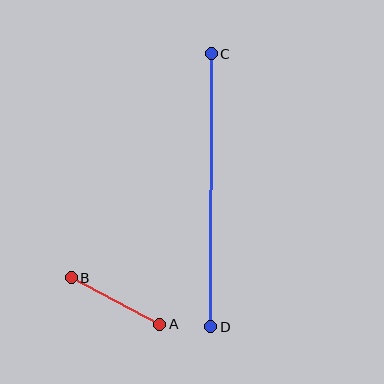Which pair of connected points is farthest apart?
Points C and D are farthest apart.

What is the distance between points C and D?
The distance is approximately 273 pixels.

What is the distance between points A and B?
The distance is approximately 100 pixels.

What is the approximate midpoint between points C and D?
The midpoint is at approximately (211, 190) pixels.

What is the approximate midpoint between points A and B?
The midpoint is at approximately (115, 301) pixels.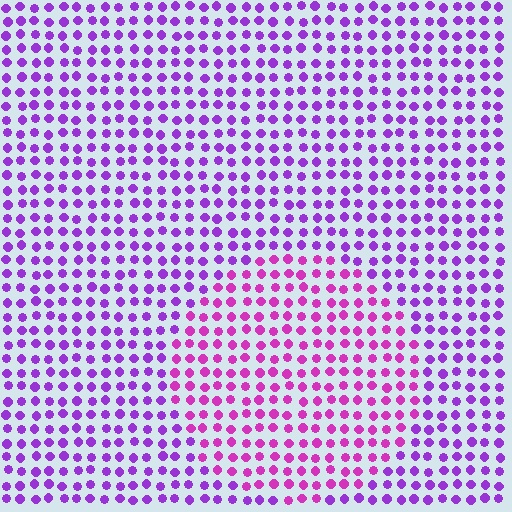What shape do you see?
I see a circle.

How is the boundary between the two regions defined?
The boundary is defined purely by a slight shift in hue (about 31 degrees). Spacing, size, and orientation are identical on both sides.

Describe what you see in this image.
The image is filled with small purple elements in a uniform arrangement. A circle-shaped region is visible where the elements are tinted to a slightly different hue, forming a subtle color boundary.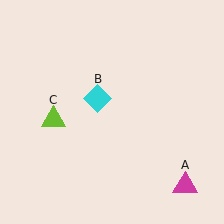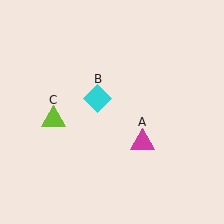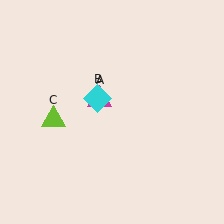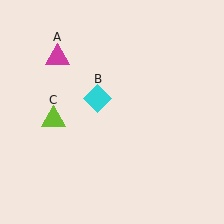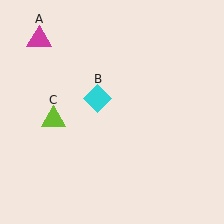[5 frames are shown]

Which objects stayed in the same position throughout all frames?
Cyan diamond (object B) and lime triangle (object C) remained stationary.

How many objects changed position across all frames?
1 object changed position: magenta triangle (object A).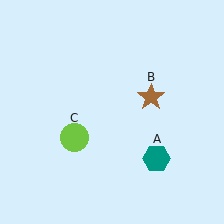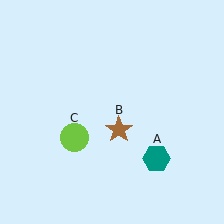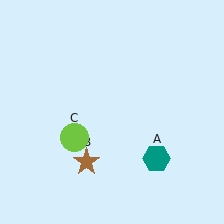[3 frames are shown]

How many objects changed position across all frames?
1 object changed position: brown star (object B).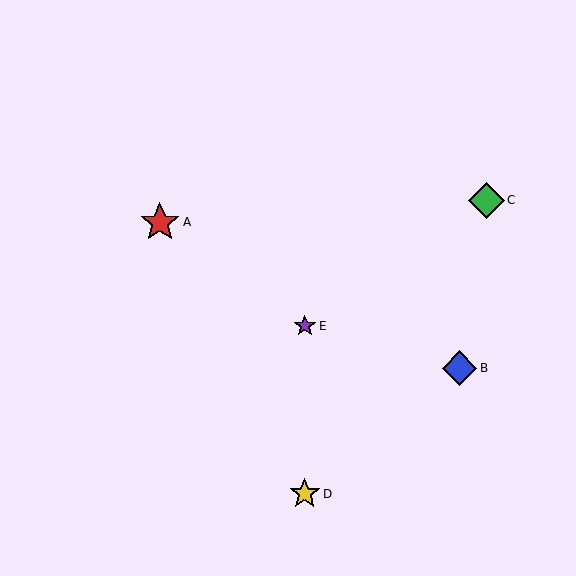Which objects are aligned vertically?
Objects D, E are aligned vertically.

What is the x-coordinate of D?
Object D is at x≈305.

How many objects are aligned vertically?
2 objects (D, E) are aligned vertically.